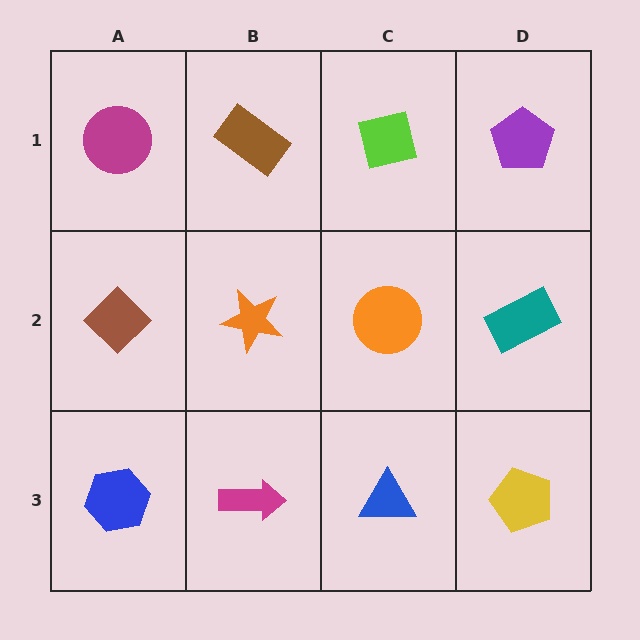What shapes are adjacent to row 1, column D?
A teal rectangle (row 2, column D), a lime square (row 1, column C).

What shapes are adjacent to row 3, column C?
An orange circle (row 2, column C), a magenta arrow (row 3, column B), a yellow pentagon (row 3, column D).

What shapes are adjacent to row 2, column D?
A purple pentagon (row 1, column D), a yellow pentagon (row 3, column D), an orange circle (row 2, column C).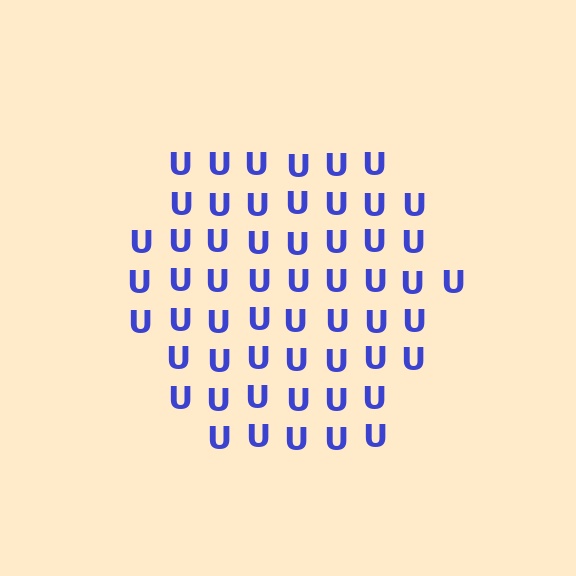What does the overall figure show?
The overall figure shows a hexagon.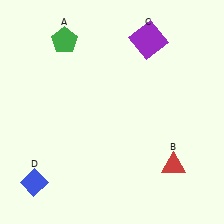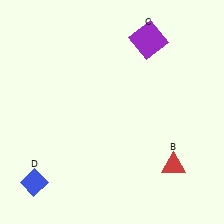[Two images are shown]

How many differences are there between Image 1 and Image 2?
There is 1 difference between the two images.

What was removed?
The green pentagon (A) was removed in Image 2.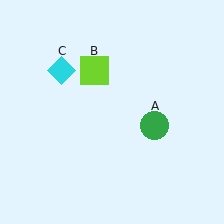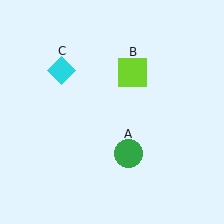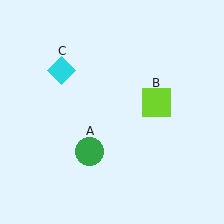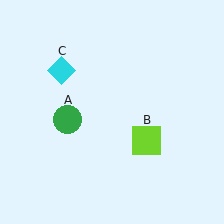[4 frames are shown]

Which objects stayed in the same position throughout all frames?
Cyan diamond (object C) remained stationary.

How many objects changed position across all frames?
2 objects changed position: green circle (object A), lime square (object B).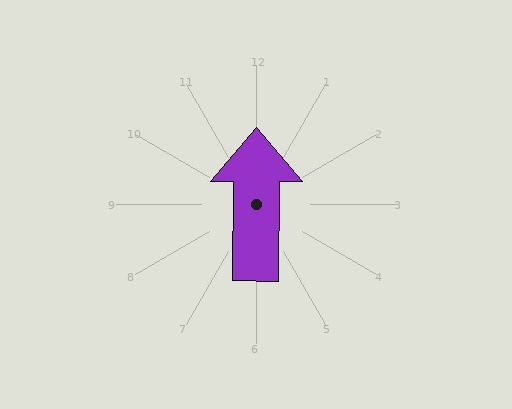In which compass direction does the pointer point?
North.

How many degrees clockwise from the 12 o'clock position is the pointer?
Approximately 1 degrees.